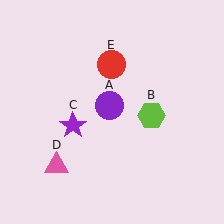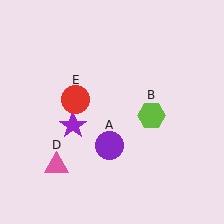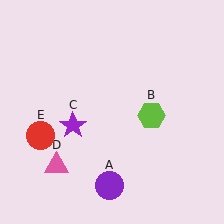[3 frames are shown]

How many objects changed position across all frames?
2 objects changed position: purple circle (object A), red circle (object E).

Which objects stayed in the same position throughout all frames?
Lime hexagon (object B) and purple star (object C) and pink triangle (object D) remained stationary.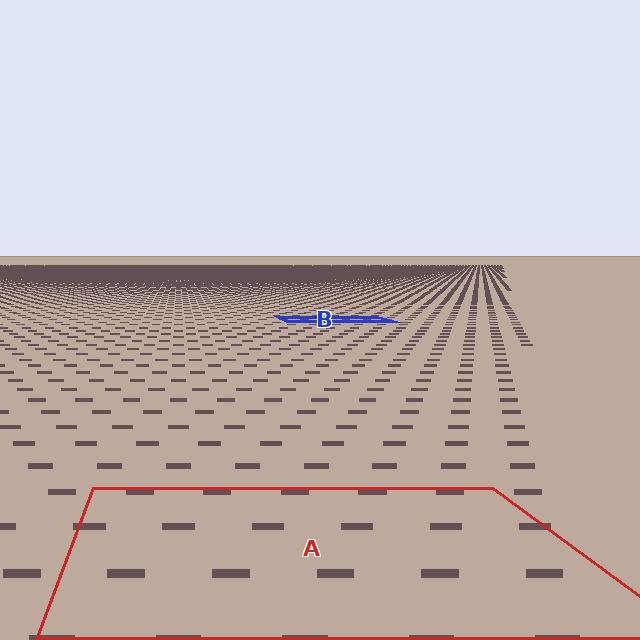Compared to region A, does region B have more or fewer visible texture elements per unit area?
Region B has more texture elements per unit area — they are packed more densely because it is farther away.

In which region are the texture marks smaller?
The texture marks are smaller in region B, because it is farther away.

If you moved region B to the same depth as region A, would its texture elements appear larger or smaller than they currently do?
They would appear larger. At a closer depth, the same texture elements are projected at a bigger on-screen size.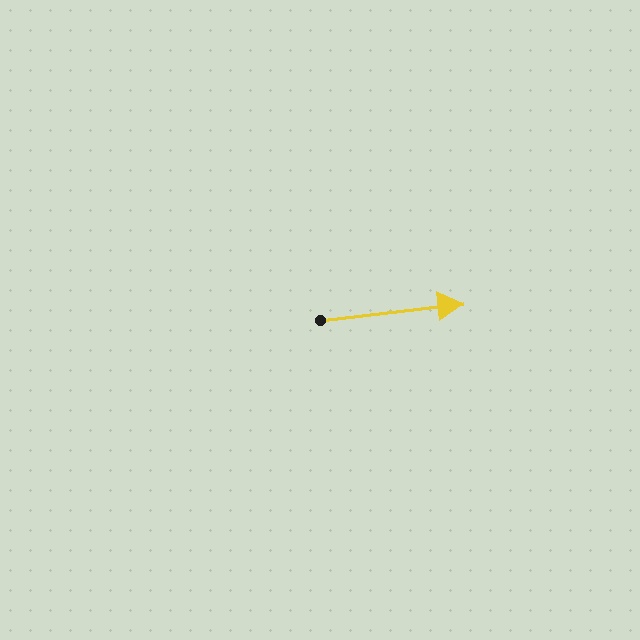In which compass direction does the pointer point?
East.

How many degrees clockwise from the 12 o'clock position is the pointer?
Approximately 83 degrees.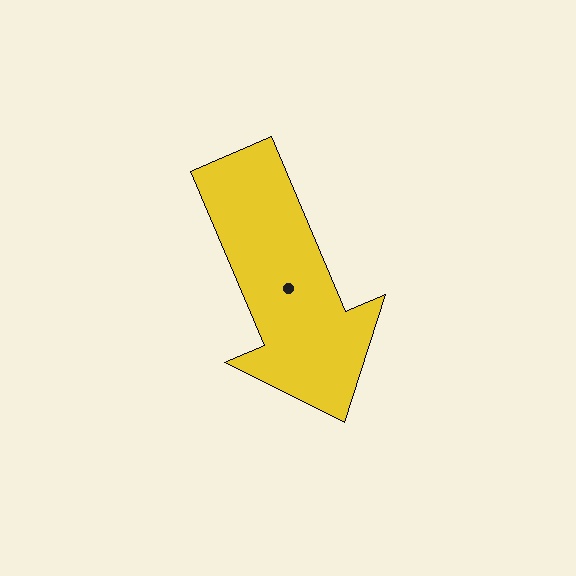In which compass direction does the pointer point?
Southeast.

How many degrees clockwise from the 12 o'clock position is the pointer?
Approximately 157 degrees.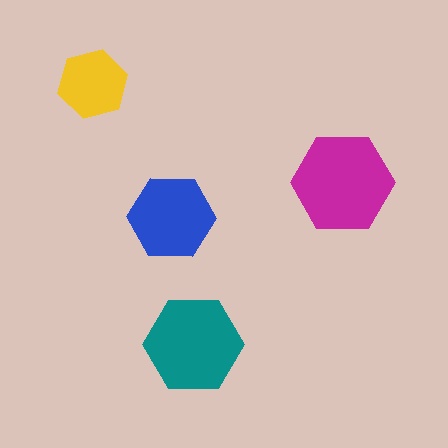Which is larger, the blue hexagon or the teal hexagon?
The teal one.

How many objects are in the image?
There are 4 objects in the image.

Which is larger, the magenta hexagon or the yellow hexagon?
The magenta one.